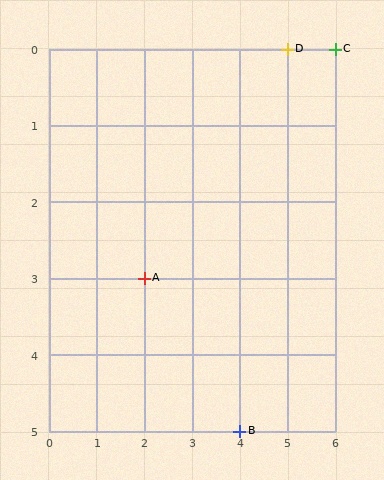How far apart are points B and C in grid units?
Points B and C are 2 columns and 5 rows apart (about 5.4 grid units diagonally).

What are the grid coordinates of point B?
Point B is at grid coordinates (4, 5).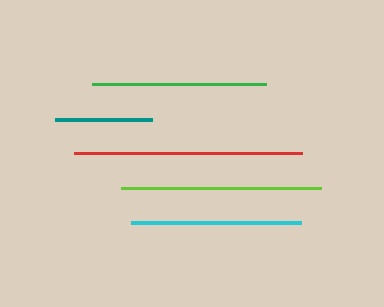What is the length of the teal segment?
The teal segment is approximately 97 pixels long.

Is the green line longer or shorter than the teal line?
The green line is longer than the teal line.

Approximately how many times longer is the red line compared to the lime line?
The red line is approximately 1.1 times the length of the lime line.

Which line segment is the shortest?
The teal line is the shortest at approximately 97 pixels.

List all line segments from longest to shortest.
From longest to shortest: red, lime, green, cyan, teal.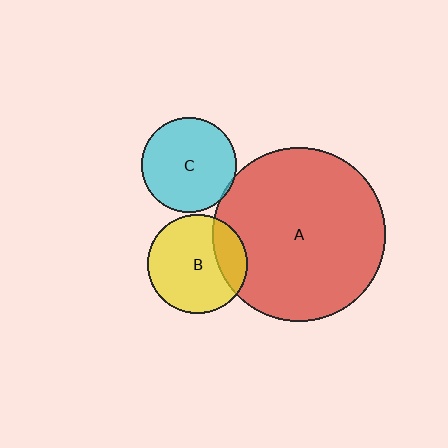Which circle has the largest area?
Circle A (red).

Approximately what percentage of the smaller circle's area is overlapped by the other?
Approximately 20%.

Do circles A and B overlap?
Yes.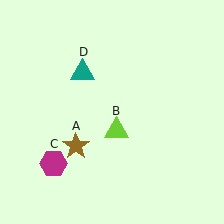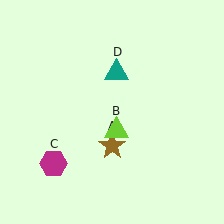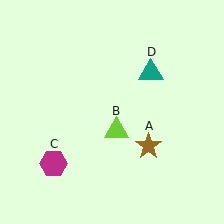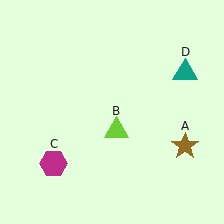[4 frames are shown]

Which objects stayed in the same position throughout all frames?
Lime triangle (object B) and magenta hexagon (object C) remained stationary.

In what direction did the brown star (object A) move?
The brown star (object A) moved right.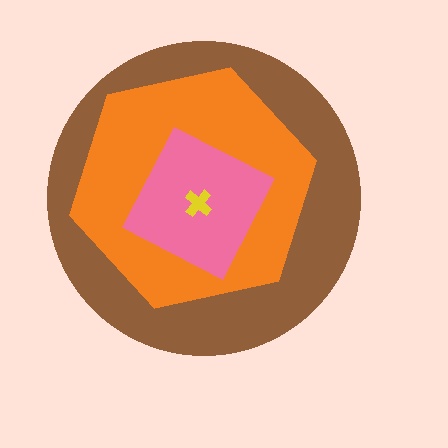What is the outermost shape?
The brown circle.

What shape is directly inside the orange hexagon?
The pink square.